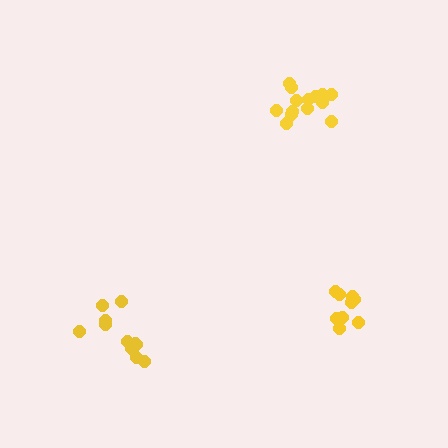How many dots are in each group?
Group 1: 9 dots, Group 2: 11 dots, Group 3: 14 dots (34 total).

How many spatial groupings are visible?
There are 3 spatial groupings.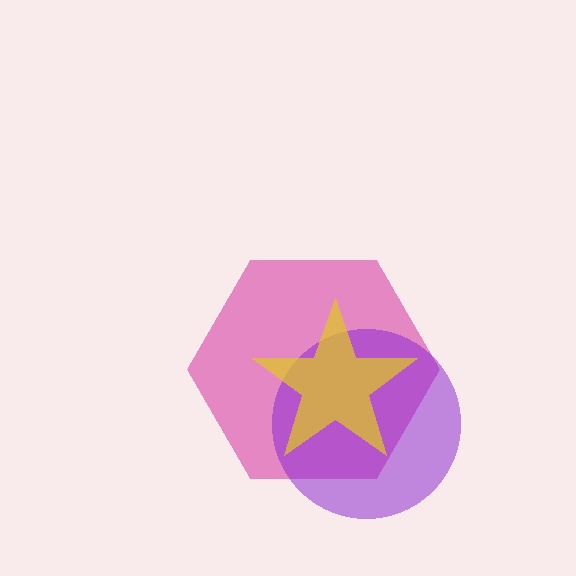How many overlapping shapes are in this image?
There are 3 overlapping shapes in the image.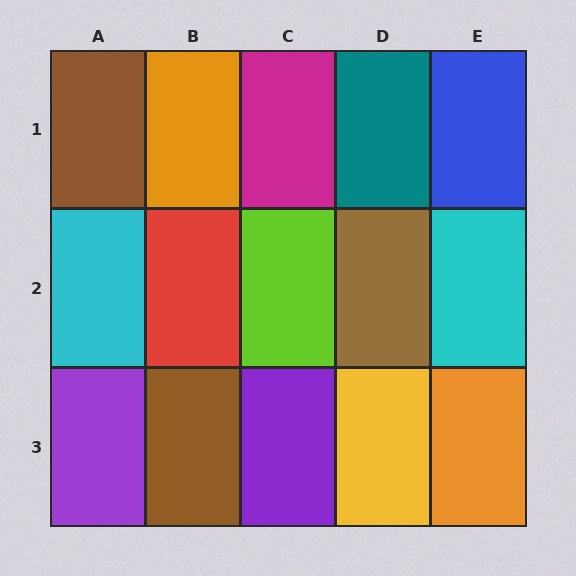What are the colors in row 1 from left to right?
Brown, orange, magenta, teal, blue.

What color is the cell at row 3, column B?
Brown.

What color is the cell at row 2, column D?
Brown.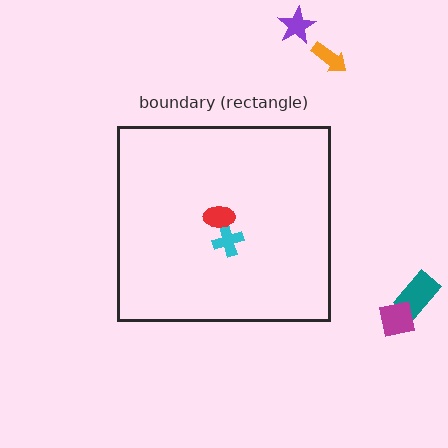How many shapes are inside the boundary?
2 inside, 4 outside.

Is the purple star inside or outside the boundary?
Outside.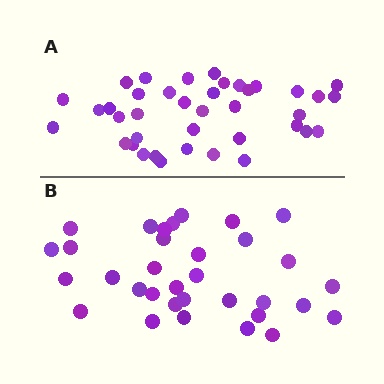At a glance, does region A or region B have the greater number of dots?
Region A (the top region) has more dots.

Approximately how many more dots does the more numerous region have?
Region A has about 6 more dots than region B.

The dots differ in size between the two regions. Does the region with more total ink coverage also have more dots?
No. Region B has more total ink coverage because its dots are larger, but region A actually contains more individual dots. Total area can be misleading — the number of items is what matters here.